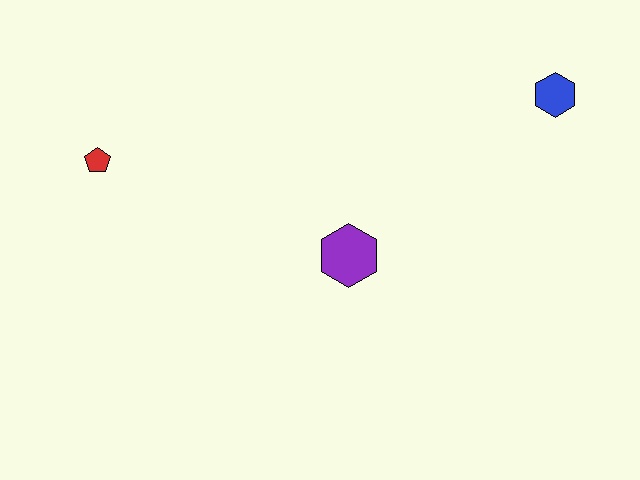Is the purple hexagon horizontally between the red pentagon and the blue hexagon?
Yes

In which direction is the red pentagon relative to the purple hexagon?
The red pentagon is to the left of the purple hexagon.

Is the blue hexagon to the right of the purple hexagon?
Yes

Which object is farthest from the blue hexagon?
The red pentagon is farthest from the blue hexagon.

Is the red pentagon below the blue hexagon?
Yes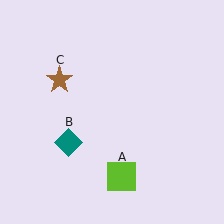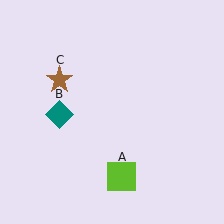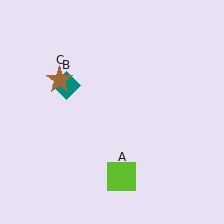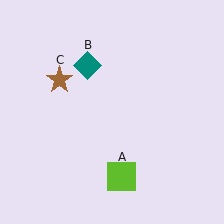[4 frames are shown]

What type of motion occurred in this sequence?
The teal diamond (object B) rotated clockwise around the center of the scene.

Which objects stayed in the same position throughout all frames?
Lime square (object A) and brown star (object C) remained stationary.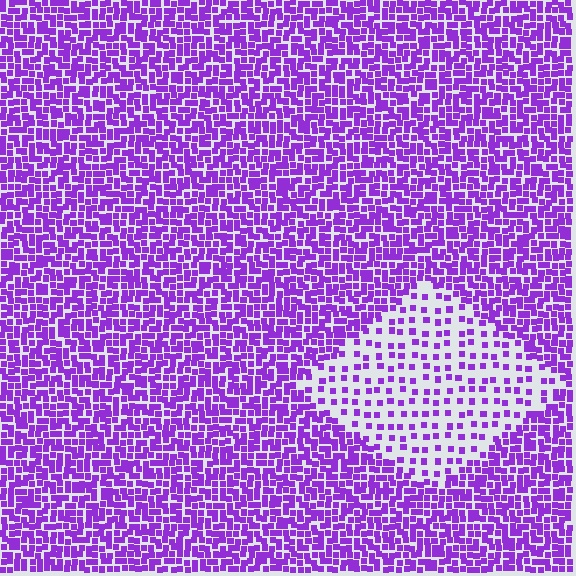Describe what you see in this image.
The image contains small purple elements arranged at two different densities. A diamond-shaped region is visible where the elements are less densely packed than the surrounding area.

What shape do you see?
I see a diamond.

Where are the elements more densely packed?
The elements are more densely packed outside the diamond boundary.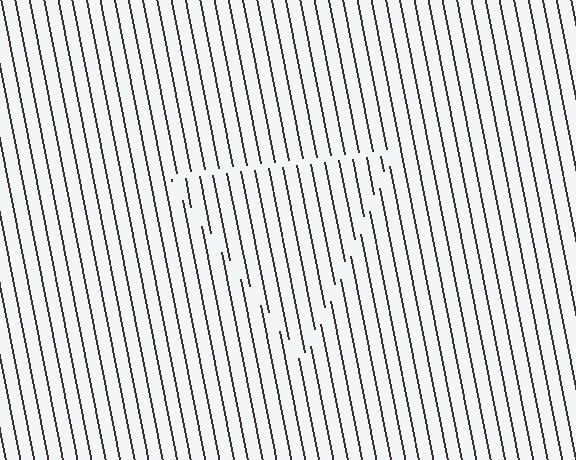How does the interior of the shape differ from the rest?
The interior of the shape contains the same grating, shifted by half a period — the contour is defined by the phase discontinuity where line-ends from the inner and outer gratings abut.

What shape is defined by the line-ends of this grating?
An illusory triangle. The interior of the shape contains the same grating, shifted by half a period — the contour is defined by the phase discontinuity where line-ends from the inner and outer gratings abut.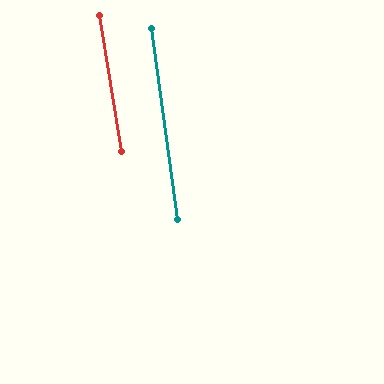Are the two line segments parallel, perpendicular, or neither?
Parallel — their directions differ by only 1.7°.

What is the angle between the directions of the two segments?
Approximately 2 degrees.